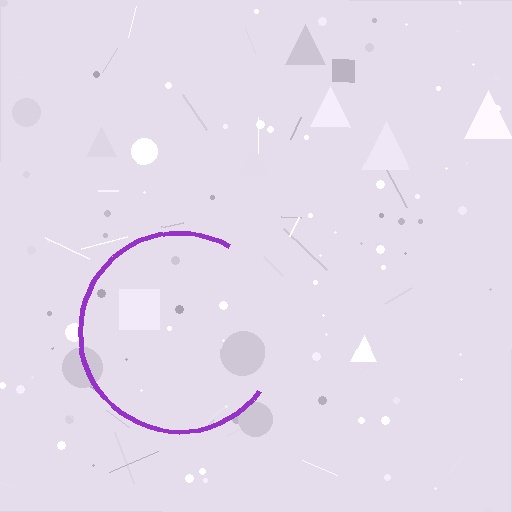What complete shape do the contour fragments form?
The contour fragments form a circle.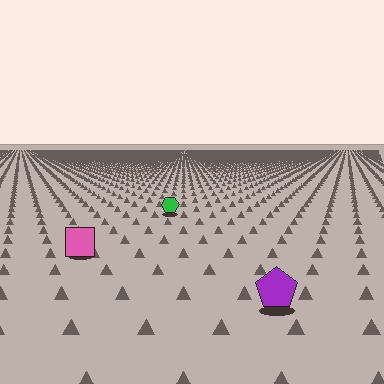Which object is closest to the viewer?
The purple pentagon is closest. The texture marks near it are larger and more spread out.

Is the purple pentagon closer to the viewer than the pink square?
Yes. The purple pentagon is closer — you can tell from the texture gradient: the ground texture is coarser near it.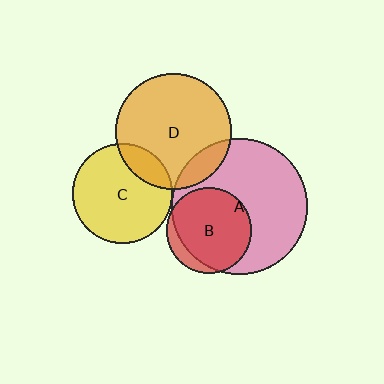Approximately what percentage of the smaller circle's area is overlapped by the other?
Approximately 5%.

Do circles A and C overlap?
Yes.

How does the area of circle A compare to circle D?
Approximately 1.4 times.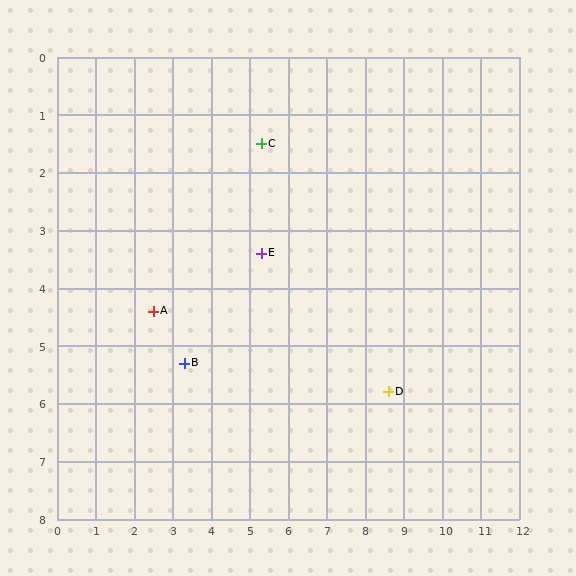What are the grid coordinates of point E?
Point E is at approximately (5.3, 3.4).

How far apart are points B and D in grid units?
Points B and D are about 5.3 grid units apart.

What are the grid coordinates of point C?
Point C is at approximately (5.3, 1.5).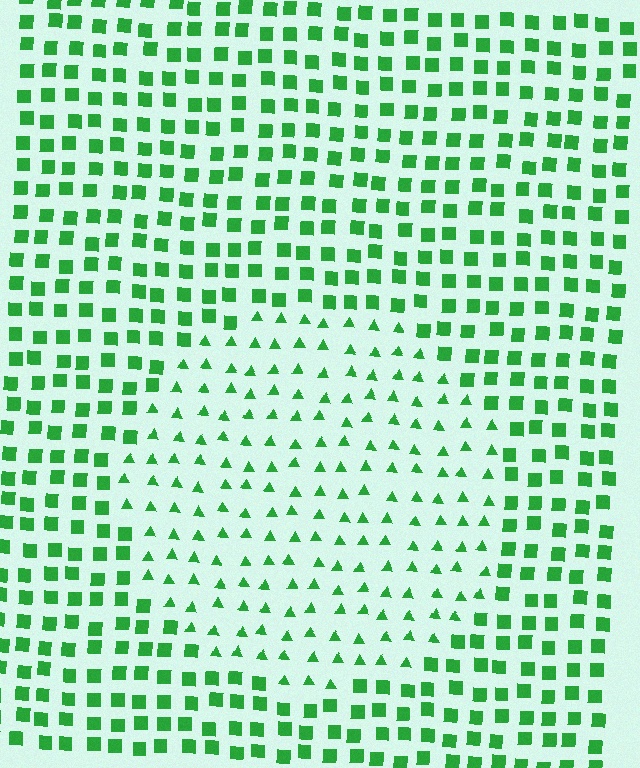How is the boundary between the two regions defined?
The boundary is defined by a change in element shape: triangles inside vs. squares outside. All elements share the same color and spacing.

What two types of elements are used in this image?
The image uses triangles inside the circle region and squares outside it.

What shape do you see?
I see a circle.